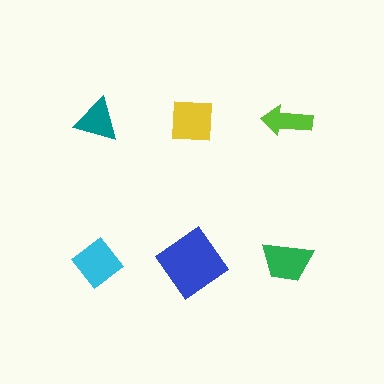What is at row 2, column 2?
A blue diamond.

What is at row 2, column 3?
A green trapezoid.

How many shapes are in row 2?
3 shapes.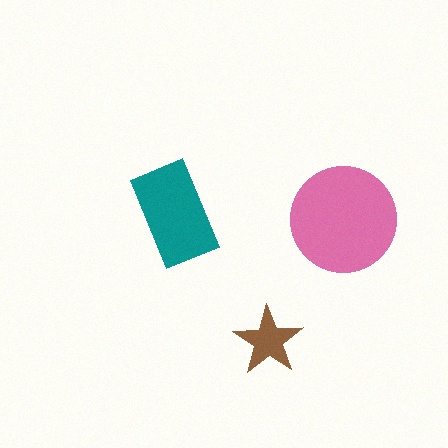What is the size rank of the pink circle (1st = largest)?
1st.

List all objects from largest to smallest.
The pink circle, the teal rectangle, the brown star.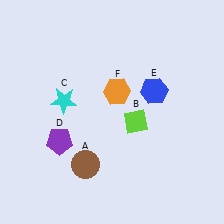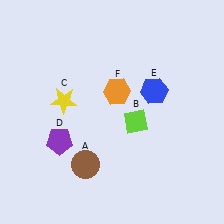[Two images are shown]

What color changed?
The star (C) changed from cyan in Image 1 to yellow in Image 2.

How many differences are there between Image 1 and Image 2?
There is 1 difference between the two images.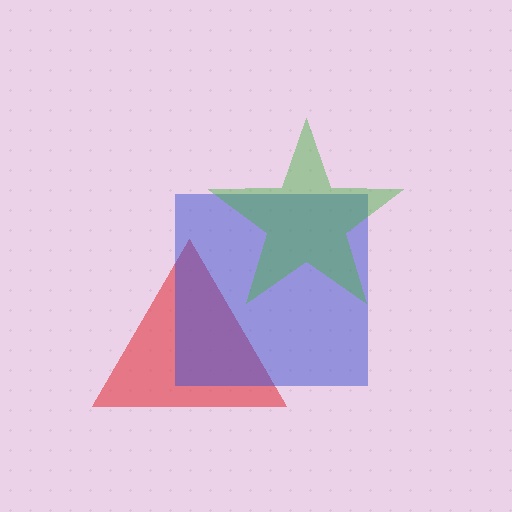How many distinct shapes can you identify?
There are 3 distinct shapes: a red triangle, a blue square, a green star.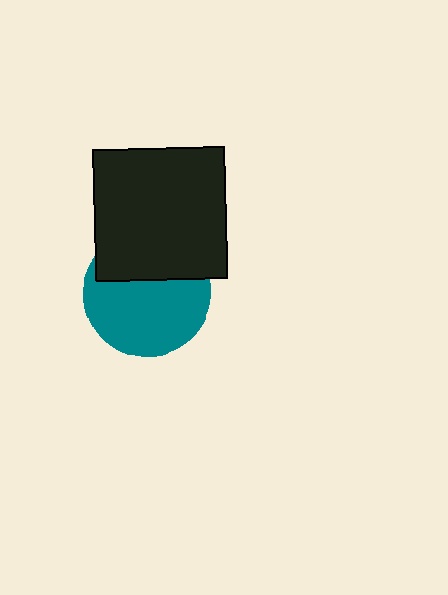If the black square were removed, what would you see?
You would see the complete teal circle.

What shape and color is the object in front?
The object in front is a black square.